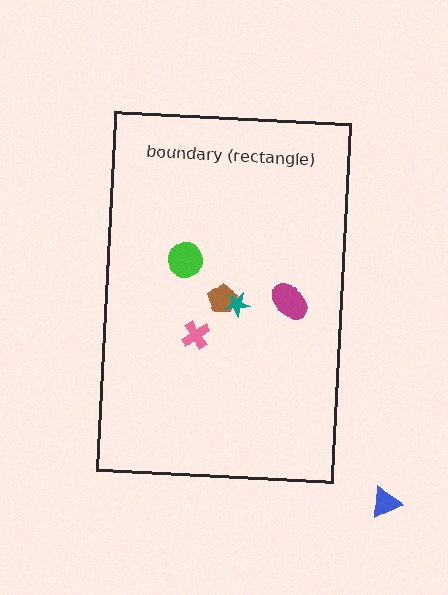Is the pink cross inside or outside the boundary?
Inside.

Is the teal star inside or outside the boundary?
Inside.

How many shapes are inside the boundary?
5 inside, 1 outside.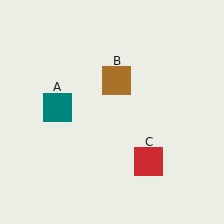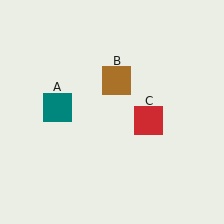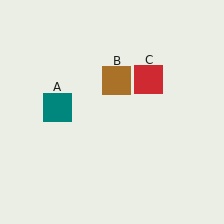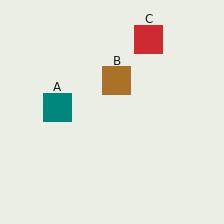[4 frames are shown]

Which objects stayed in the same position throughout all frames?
Teal square (object A) and brown square (object B) remained stationary.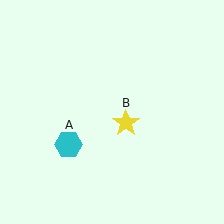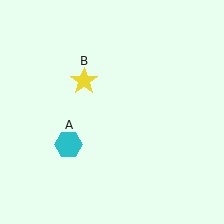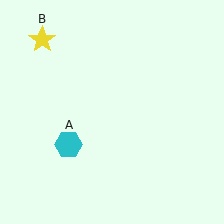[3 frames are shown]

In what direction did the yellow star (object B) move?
The yellow star (object B) moved up and to the left.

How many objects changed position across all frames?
1 object changed position: yellow star (object B).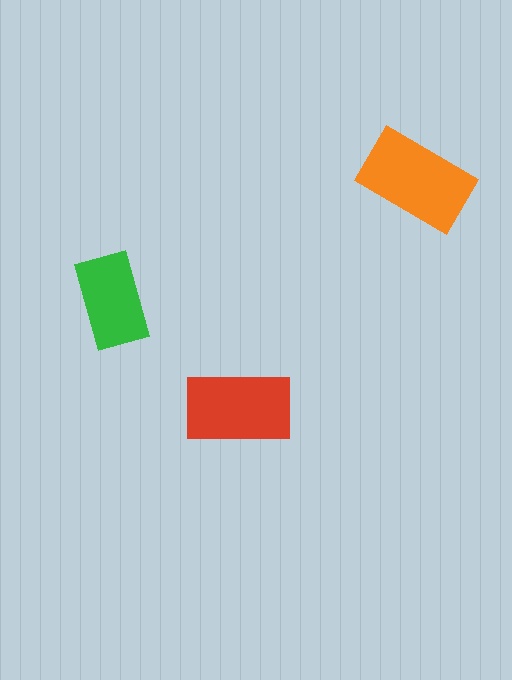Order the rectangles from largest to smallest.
the orange one, the red one, the green one.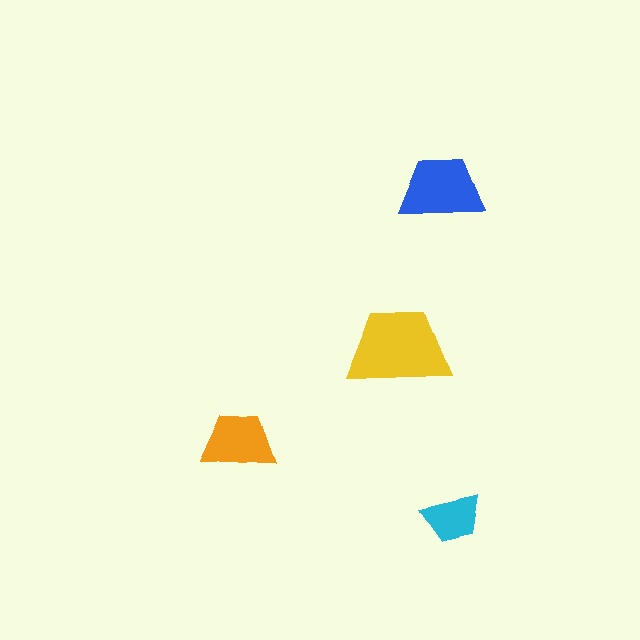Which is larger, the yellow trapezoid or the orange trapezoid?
The yellow one.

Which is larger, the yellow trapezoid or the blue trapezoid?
The yellow one.